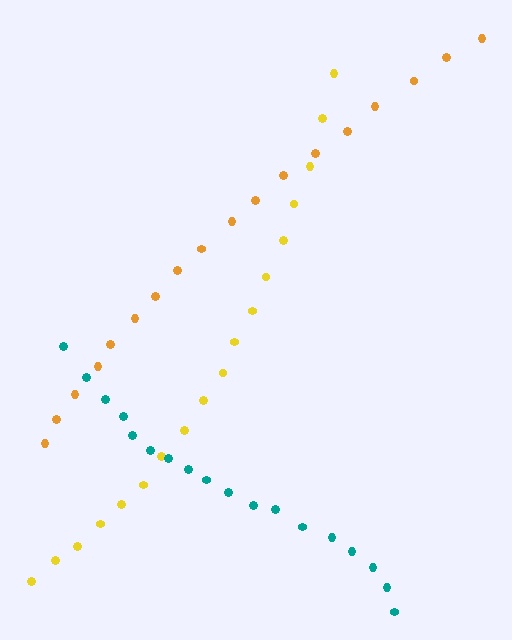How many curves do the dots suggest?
There are 3 distinct paths.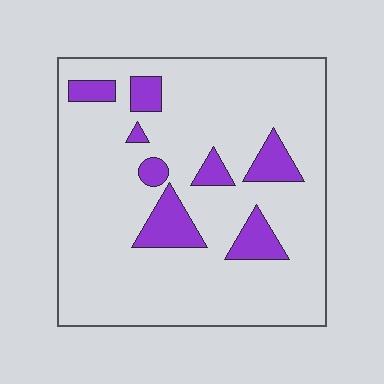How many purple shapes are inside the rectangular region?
8.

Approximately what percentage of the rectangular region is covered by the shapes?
Approximately 15%.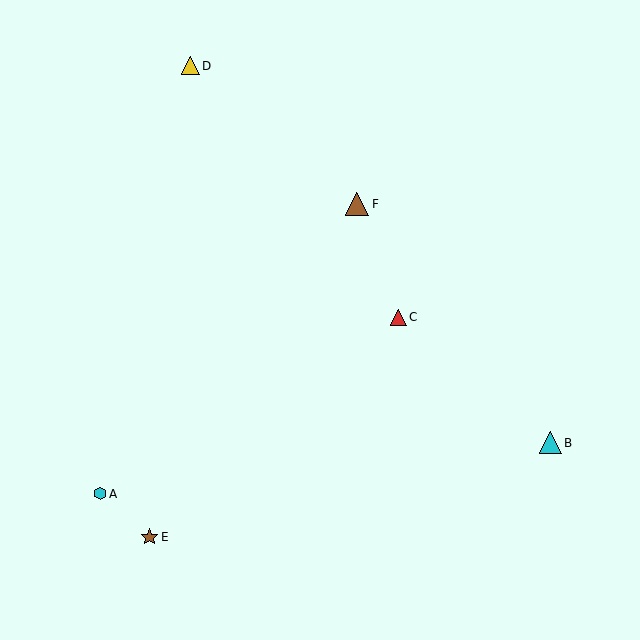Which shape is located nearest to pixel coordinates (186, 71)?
The yellow triangle (labeled D) at (191, 66) is nearest to that location.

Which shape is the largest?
The brown triangle (labeled F) is the largest.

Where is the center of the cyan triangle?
The center of the cyan triangle is at (551, 443).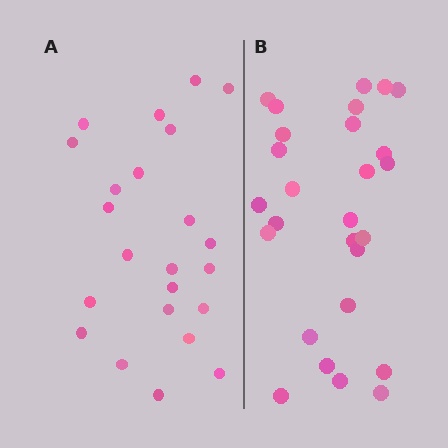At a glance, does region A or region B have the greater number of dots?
Region B (the right region) has more dots.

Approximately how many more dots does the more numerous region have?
Region B has about 4 more dots than region A.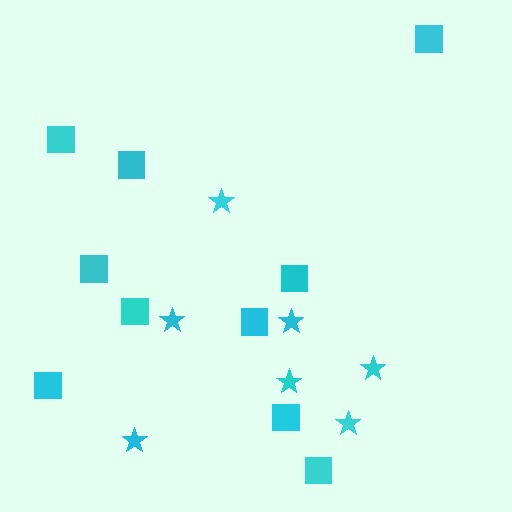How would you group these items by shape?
There are 2 groups: one group of stars (7) and one group of squares (10).